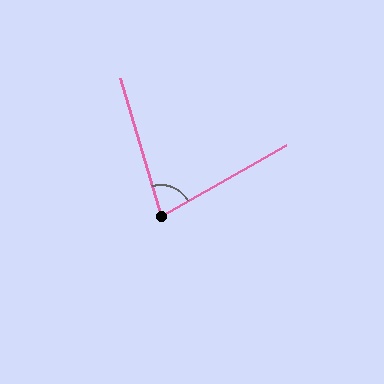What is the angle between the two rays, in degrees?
Approximately 77 degrees.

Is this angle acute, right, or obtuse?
It is acute.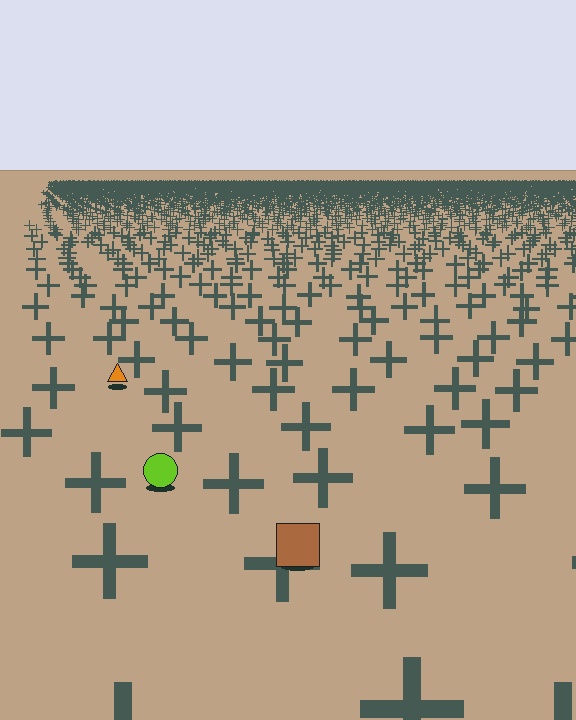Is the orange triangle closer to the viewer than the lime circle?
No. The lime circle is closer — you can tell from the texture gradient: the ground texture is coarser near it.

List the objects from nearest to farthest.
From nearest to farthest: the brown square, the lime circle, the orange triangle.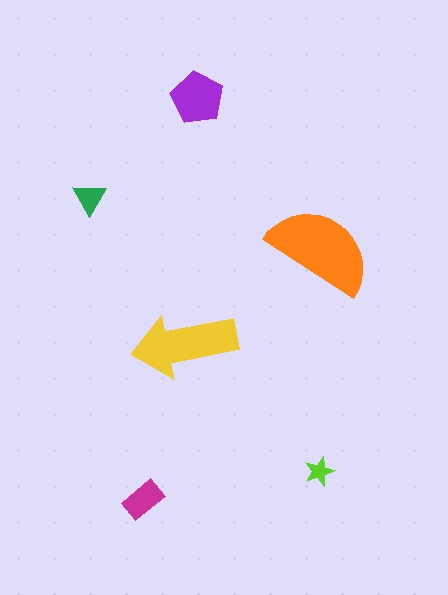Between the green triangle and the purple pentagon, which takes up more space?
The purple pentagon.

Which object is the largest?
The orange semicircle.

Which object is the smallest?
The lime star.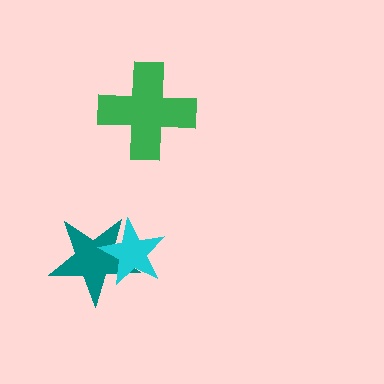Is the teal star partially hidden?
Yes, it is partially covered by another shape.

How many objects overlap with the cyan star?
1 object overlaps with the cyan star.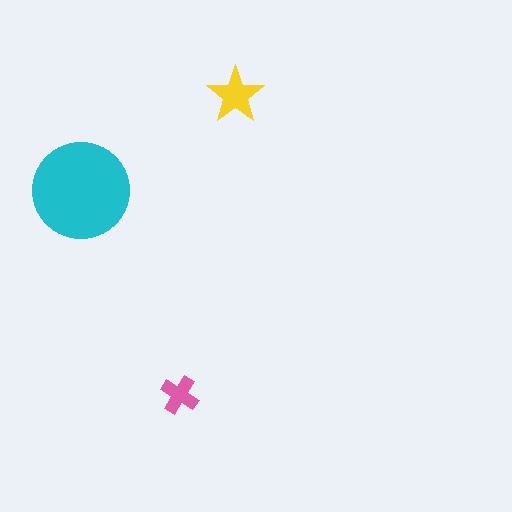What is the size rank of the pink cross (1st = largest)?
3rd.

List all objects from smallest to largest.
The pink cross, the yellow star, the cyan circle.